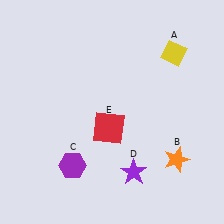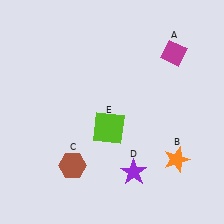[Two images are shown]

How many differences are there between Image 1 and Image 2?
There are 3 differences between the two images.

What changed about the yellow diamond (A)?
In Image 1, A is yellow. In Image 2, it changed to magenta.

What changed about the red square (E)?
In Image 1, E is red. In Image 2, it changed to lime.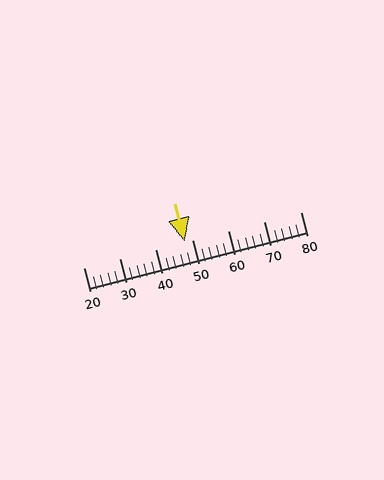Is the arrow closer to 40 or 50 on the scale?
The arrow is closer to 50.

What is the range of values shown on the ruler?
The ruler shows values from 20 to 80.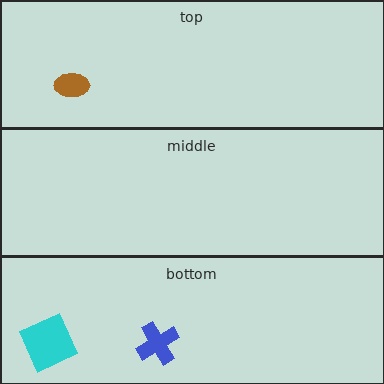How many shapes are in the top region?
1.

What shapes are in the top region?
The brown ellipse.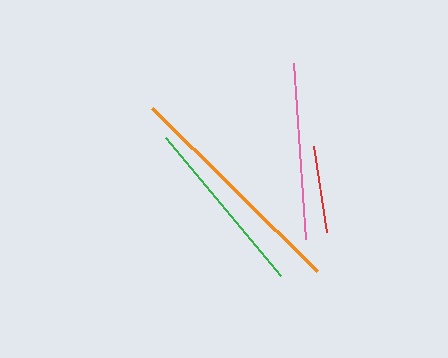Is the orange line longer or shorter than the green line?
The orange line is longer than the green line.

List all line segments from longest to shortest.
From longest to shortest: orange, green, pink, red.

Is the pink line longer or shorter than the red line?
The pink line is longer than the red line.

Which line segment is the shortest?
The red line is the shortest at approximately 88 pixels.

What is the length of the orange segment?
The orange segment is approximately 232 pixels long.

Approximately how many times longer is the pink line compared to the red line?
The pink line is approximately 2.0 times the length of the red line.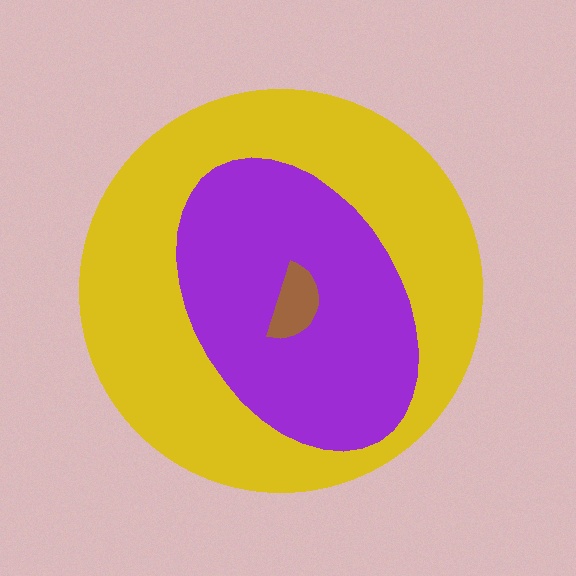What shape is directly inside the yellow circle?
The purple ellipse.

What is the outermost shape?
The yellow circle.